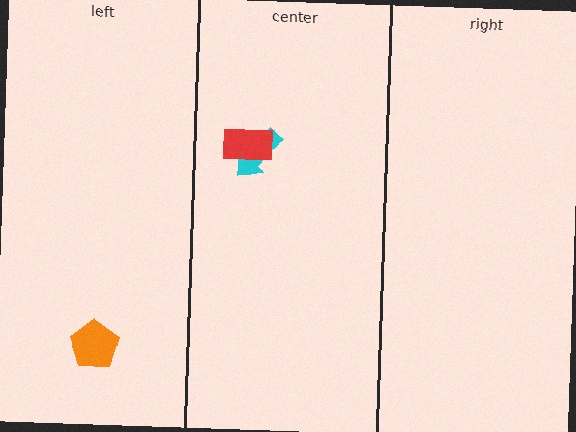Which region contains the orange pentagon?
The left region.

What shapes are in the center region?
The cyan arrow, the red rectangle.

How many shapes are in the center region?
2.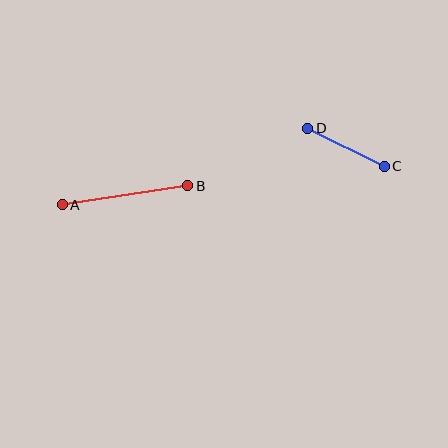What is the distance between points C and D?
The distance is approximately 85 pixels.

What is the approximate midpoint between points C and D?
The midpoint is at approximately (346, 147) pixels.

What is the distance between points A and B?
The distance is approximately 127 pixels.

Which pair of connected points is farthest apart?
Points A and B are farthest apart.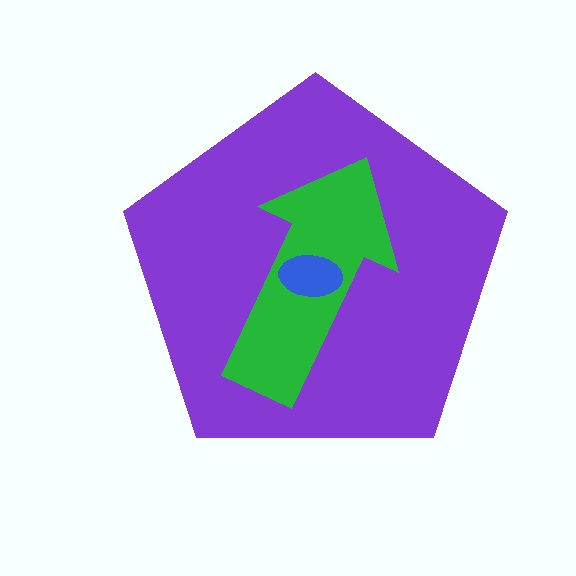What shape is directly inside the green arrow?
The blue ellipse.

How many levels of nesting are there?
3.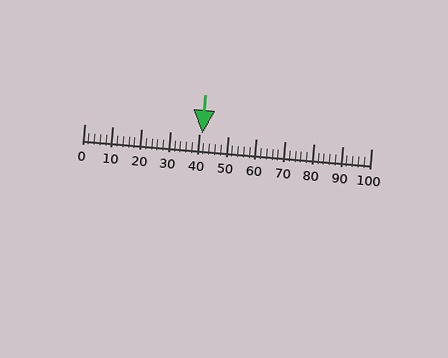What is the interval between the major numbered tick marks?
The major tick marks are spaced 10 units apart.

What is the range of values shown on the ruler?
The ruler shows values from 0 to 100.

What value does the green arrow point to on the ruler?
The green arrow points to approximately 41.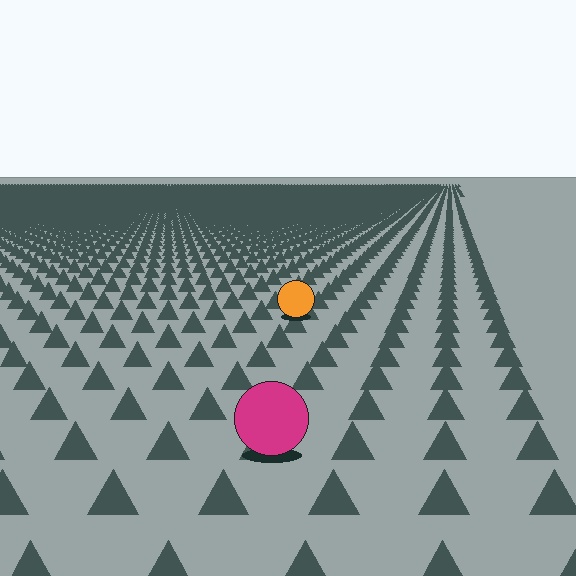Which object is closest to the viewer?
The magenta circle is closest. The texture marks near it are larger and more spread out.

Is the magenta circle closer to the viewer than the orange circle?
Yes. The magenta circle is closer — you can tell from the texture gradient: the ground texture is coarser near it.